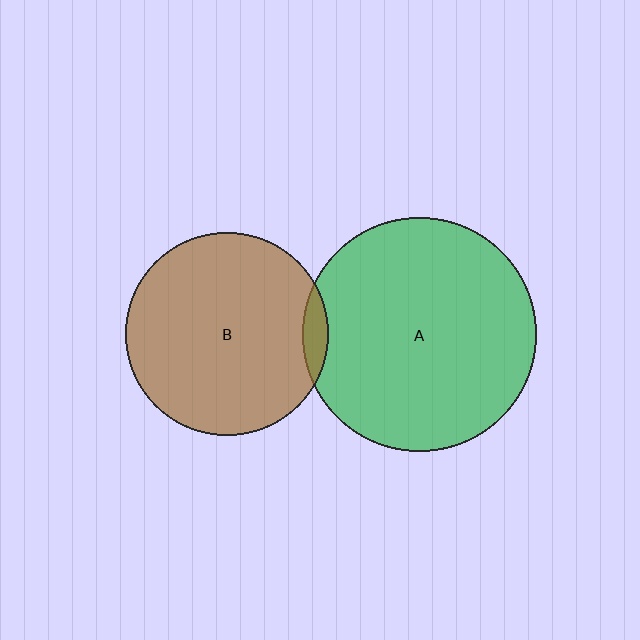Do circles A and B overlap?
Yes.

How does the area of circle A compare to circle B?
Approximately 1.3 times.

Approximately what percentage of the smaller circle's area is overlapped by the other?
Approximately 5%.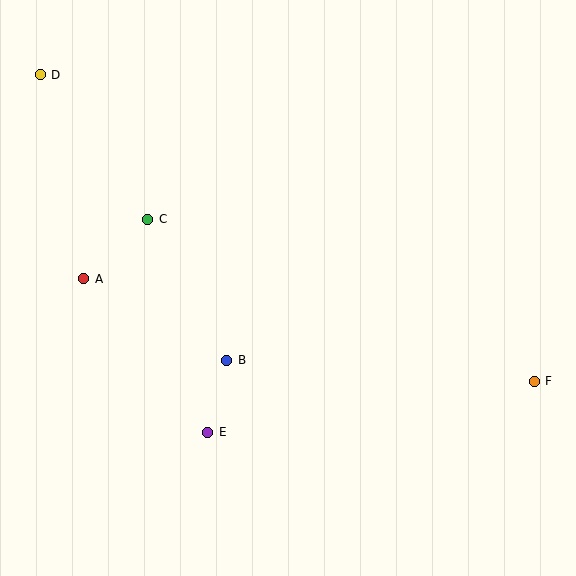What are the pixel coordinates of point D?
Point D is at (40, 75).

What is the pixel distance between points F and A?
The distance between F and A is 462 pixels.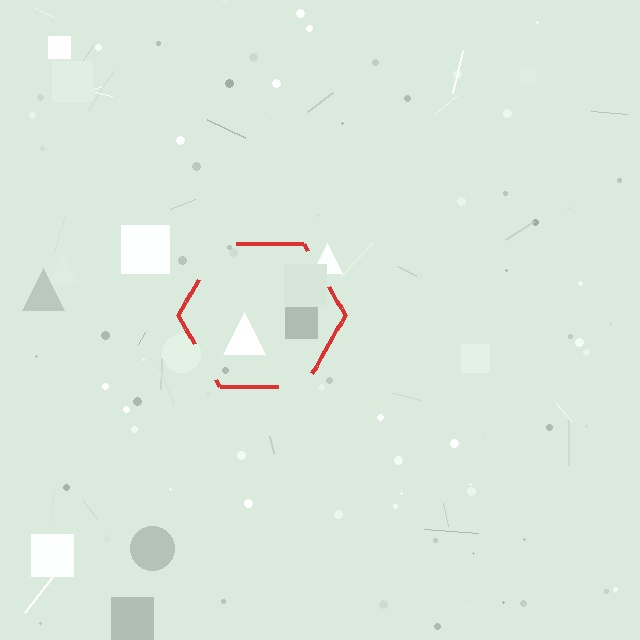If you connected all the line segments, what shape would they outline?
They would outline a hexagon.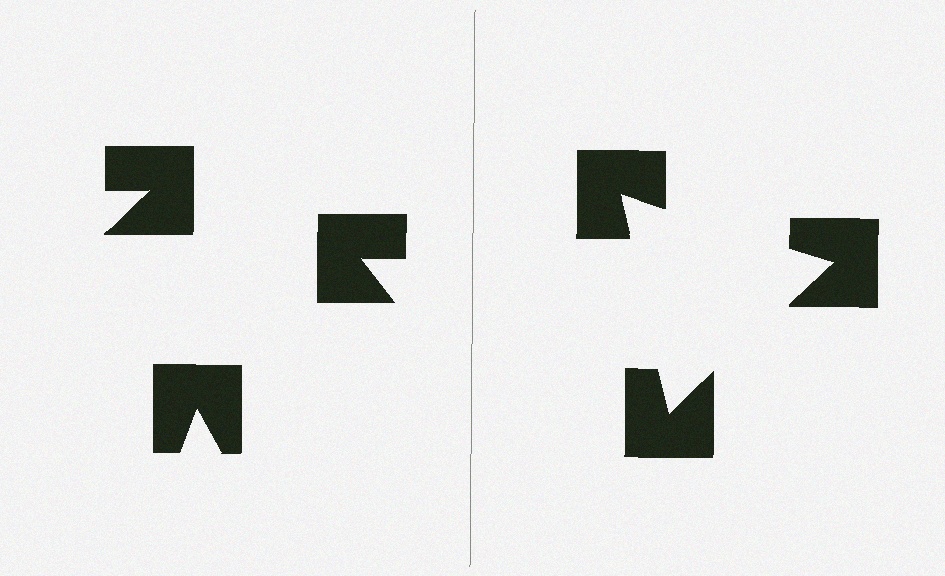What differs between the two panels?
The notched squares are positioned identically on both sides; only the wedge orientations differ. On the right they align to a triangle; on the left they are misaligned.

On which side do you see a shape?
An illusory triangle appears on the right side. On the left side the wedge cuts are rotated, so no coherent shape forms.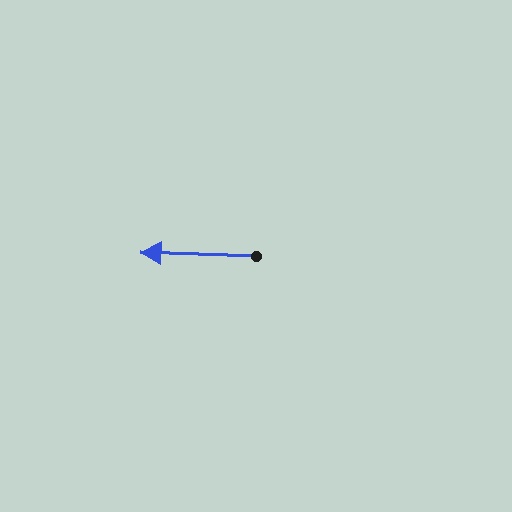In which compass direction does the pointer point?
West.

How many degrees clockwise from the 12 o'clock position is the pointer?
Approximately 272 degrees.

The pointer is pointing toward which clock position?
Roughly 9 o'clock.